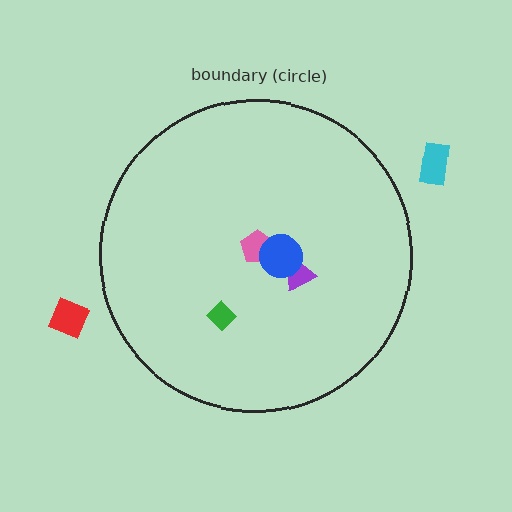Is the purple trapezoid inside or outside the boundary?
Inside.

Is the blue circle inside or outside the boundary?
Inside.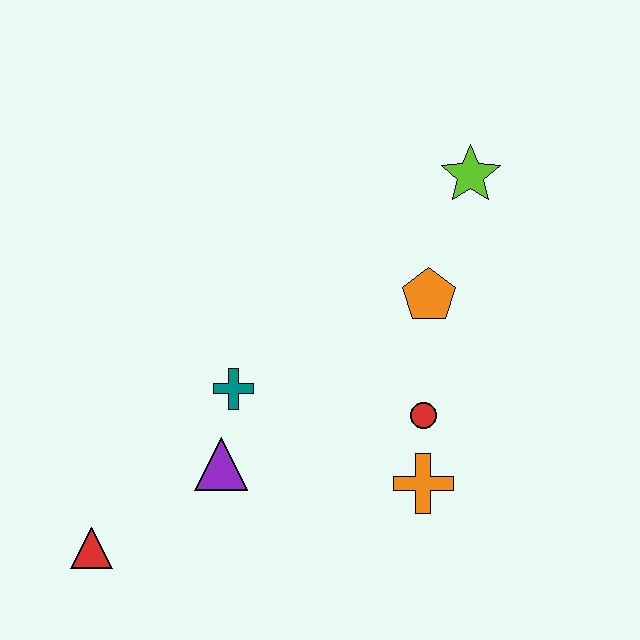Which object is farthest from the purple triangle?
The lime star is farthest from the purple triangle.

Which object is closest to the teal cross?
The purple triangle is closest to the teal cross.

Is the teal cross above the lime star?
No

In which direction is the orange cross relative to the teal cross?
The orange cross is to the right of the teal cross.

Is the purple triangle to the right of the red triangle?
Yes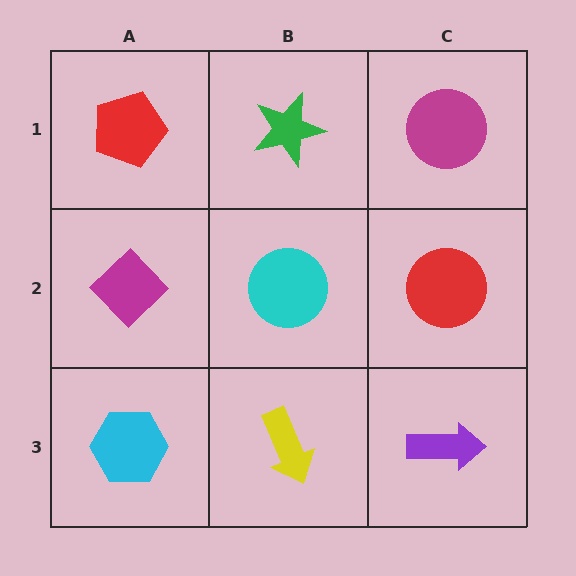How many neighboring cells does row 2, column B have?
4.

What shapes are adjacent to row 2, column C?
A magenta circle (row 1, column C), a purple arrow (row 3, column C), a cyan circle (row 2, column B).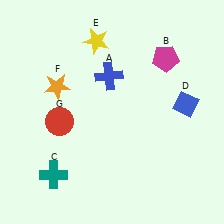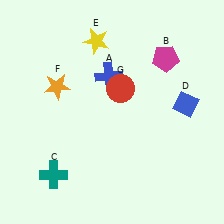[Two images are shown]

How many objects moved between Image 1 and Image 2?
1 object moved between the two images.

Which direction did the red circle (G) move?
The red circle (G) moved right.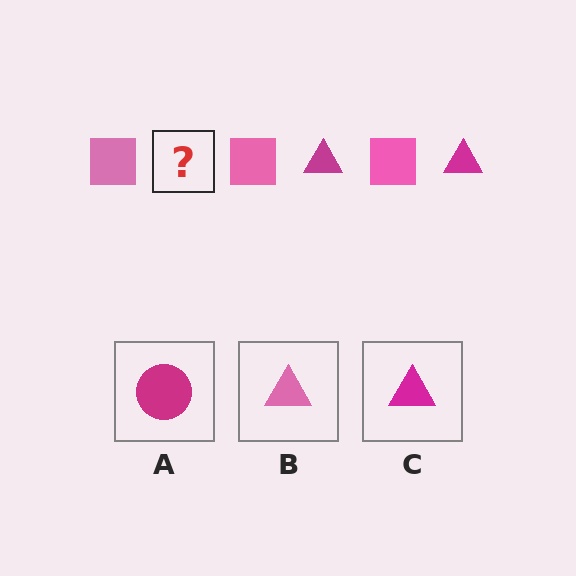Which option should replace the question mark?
Option C.